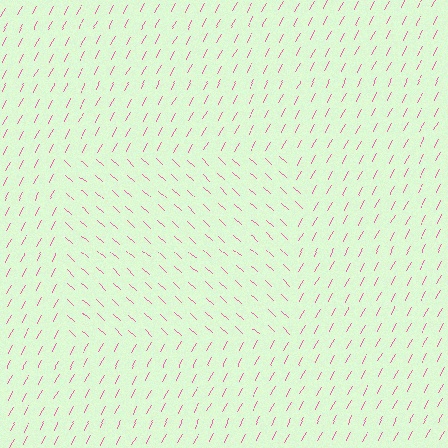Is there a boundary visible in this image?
Yes, there is a texture boundary formed by a change in line orientation.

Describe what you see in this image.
The image is filled with small pink line segments. A rectangle region in the image has lines oriented differently from the surrounding lines, creating a visible texture boundary.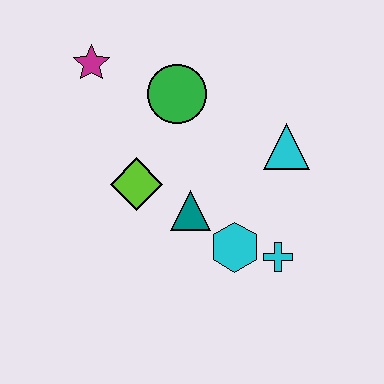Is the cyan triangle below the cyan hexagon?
No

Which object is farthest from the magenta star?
The cyan cross is farthest from the magenta star.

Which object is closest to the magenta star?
The green circle is closest to the magenta star.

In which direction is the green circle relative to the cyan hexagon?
The green circle is above the cyan hexagon.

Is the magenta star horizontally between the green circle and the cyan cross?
No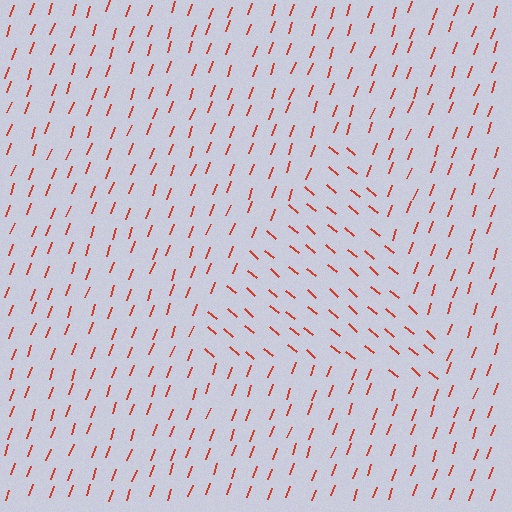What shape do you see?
I see a triangle.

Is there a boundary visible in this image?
Yes, there is a texture boundary formed by a change in line orientation.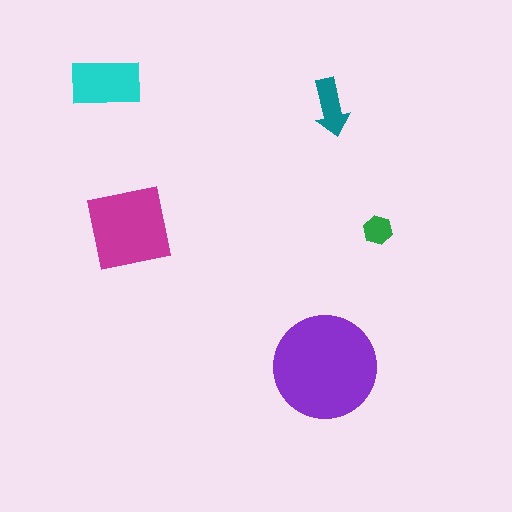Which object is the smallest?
The green hexagon.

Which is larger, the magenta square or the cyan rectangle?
The magenta square.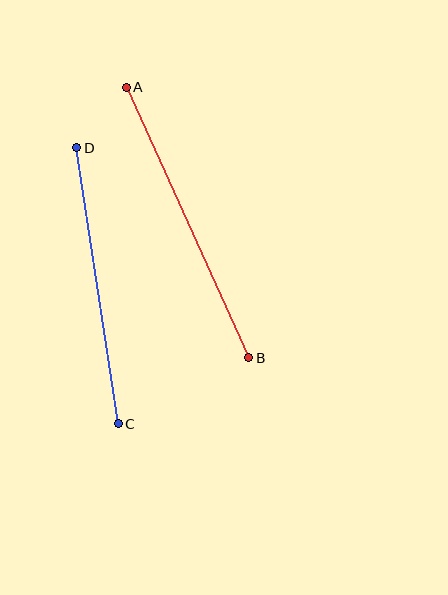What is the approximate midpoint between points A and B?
The midpoint is at approximately (187, 223) pixels.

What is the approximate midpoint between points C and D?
The midpoint is at approximately (98, 286) pixels.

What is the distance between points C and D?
The distance is approximately 279 pixels.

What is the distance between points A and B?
The distance is approximately 297 pixels.